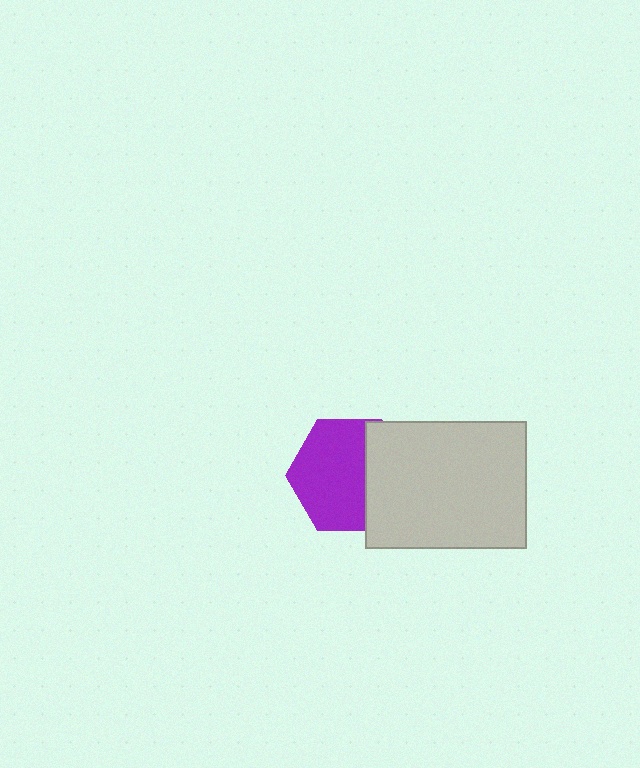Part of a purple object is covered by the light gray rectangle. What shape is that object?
It is a hexagon.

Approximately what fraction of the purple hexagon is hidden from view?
Roughly 33% of the purple hexagon is hidden behind the light gray rectangle.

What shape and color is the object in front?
The object in front is a light gray rectangle.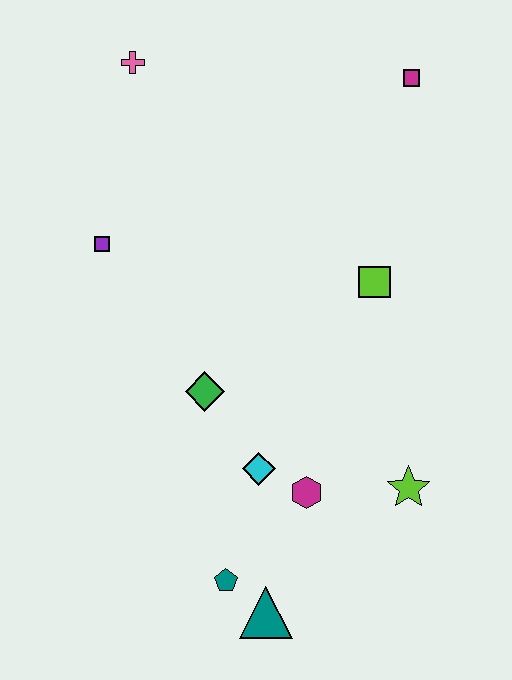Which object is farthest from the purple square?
The teal triangle is farthest from the purple square.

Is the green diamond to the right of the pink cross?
Yes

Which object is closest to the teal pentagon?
The teal triangle is closest to the teal pentagon.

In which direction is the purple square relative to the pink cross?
The purple square is below the pink cross.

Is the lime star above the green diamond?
No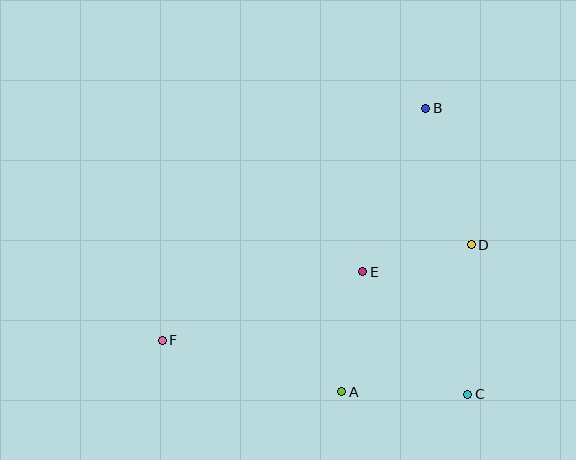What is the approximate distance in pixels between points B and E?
The distance between B and E is approximately 175 pixels.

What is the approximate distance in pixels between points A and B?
The distance between A and B is approximately 296 pixels.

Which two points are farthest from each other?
Points B and F are farthest from each other.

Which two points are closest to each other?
Points D and E are closest to each other.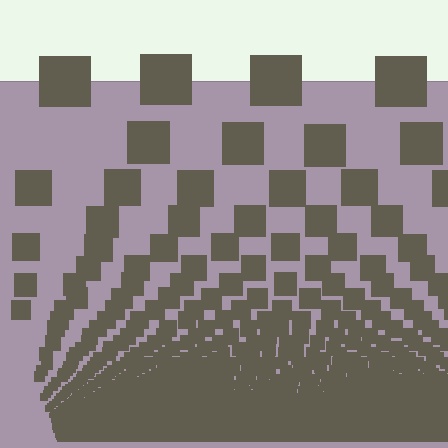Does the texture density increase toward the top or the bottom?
Density increases toward the bottom.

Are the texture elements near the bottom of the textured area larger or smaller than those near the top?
Smaller. The gradient is inverted — elements near the bottom are smaller and denser.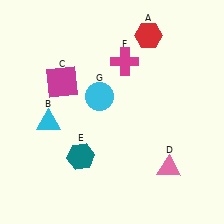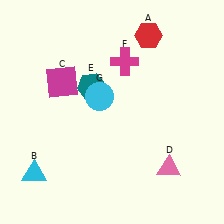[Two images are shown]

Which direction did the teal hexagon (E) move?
The teal hexagon (E) moved up.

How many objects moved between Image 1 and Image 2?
2 objects moved between the two images.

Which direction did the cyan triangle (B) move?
The cyan triangle (B) moved down.